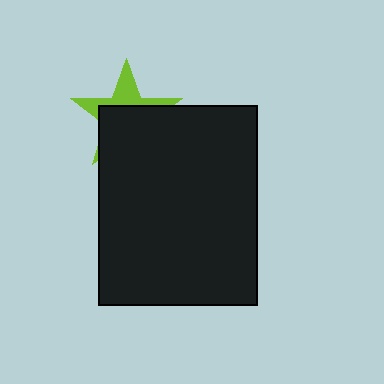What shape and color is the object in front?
The object in front is a black rectangle.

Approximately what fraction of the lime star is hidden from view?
Roughly 62% of the lime star is hidden behind the black rectangle.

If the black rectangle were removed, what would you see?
You would see the complete lime star.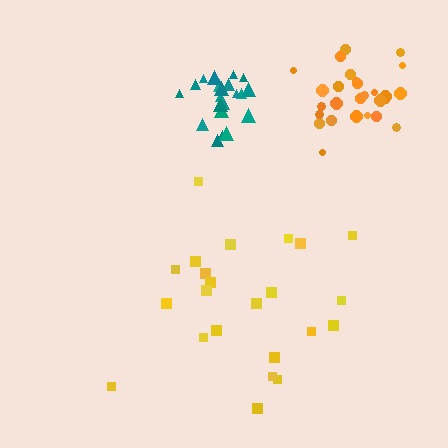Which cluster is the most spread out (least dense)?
Yellow.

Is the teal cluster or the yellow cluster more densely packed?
Teal.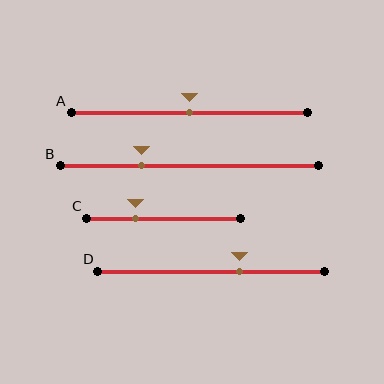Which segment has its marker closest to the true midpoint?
Segment A has its marker closest to the true midpoint.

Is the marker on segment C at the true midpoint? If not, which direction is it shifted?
No, the marker on segment C is shifted to the left by about 18% of the segment length.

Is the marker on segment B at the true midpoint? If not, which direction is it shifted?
No, the marker on segment B is shifted to the left by about 19% of the segment length.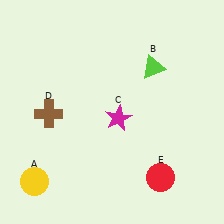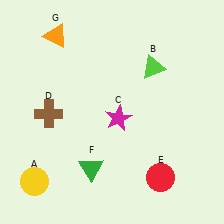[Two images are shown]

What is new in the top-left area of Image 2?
An orange triangle (G) was added in the top-left area of Image 2.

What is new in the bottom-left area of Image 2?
A green triangle (F) was added in the bottom-left area of Image 2.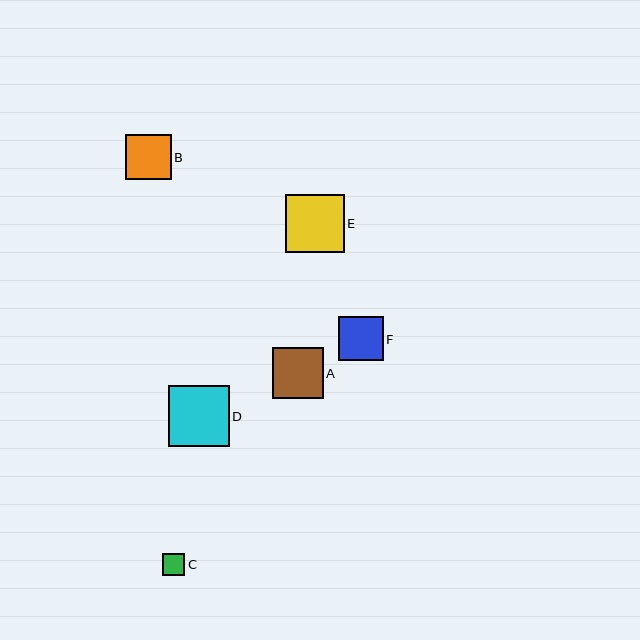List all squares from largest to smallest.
From largest to smallest: D, E, A, B, F, C.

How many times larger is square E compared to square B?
Square E is approximately 1.3 times the size of square B.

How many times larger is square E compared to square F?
Square E is approximately 1.3 times the size of square F.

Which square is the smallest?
Square C is the smallest with a size of approximately 22 pixels.